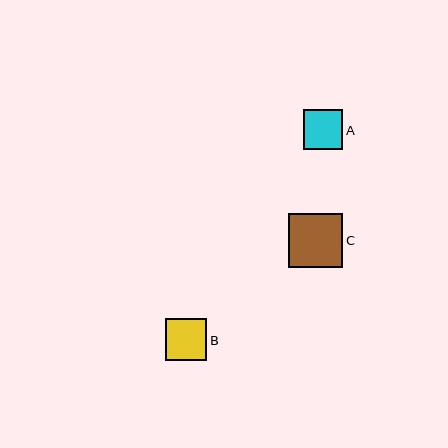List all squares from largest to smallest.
From largest to smallest: C, B, A.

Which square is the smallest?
Square A is the smallest with a size of approximately 40 pixels.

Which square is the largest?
Square C is the largest with a size of approximately 54 pixels.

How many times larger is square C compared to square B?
Square C is approximately 1.3 times the size of square B.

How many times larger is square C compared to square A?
Square C is approximately 1.4 times the size of square A.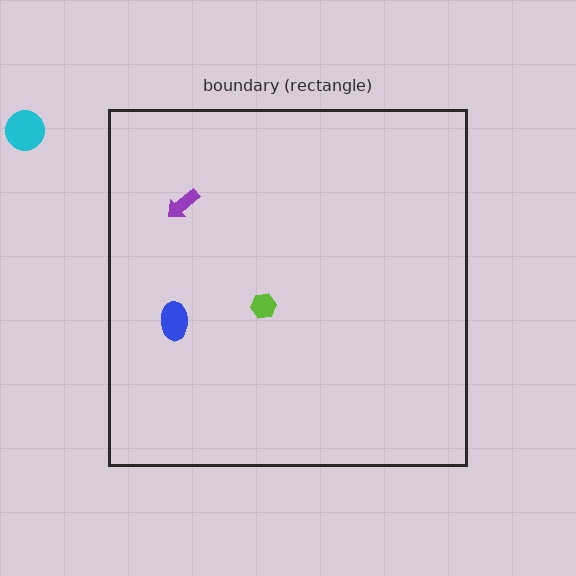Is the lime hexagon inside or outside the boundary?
Inside.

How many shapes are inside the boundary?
3 inside, 1 outside.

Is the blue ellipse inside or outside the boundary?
Inside.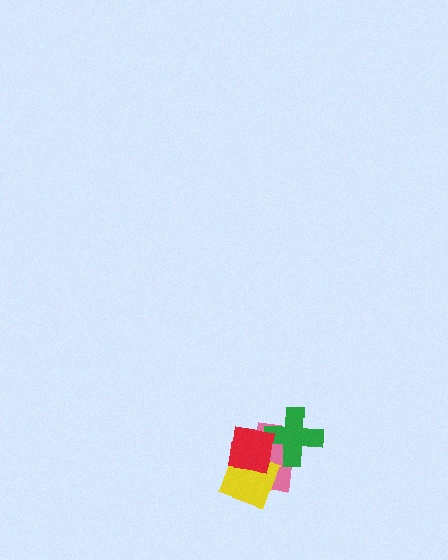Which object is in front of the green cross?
The red square is in front of the green cross.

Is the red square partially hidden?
No, no other shape covers it.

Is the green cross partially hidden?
Yes, it is partially covered by another shape.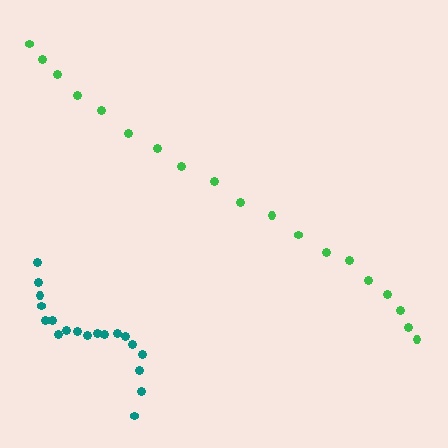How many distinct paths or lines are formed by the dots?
There are 2 distinct paths.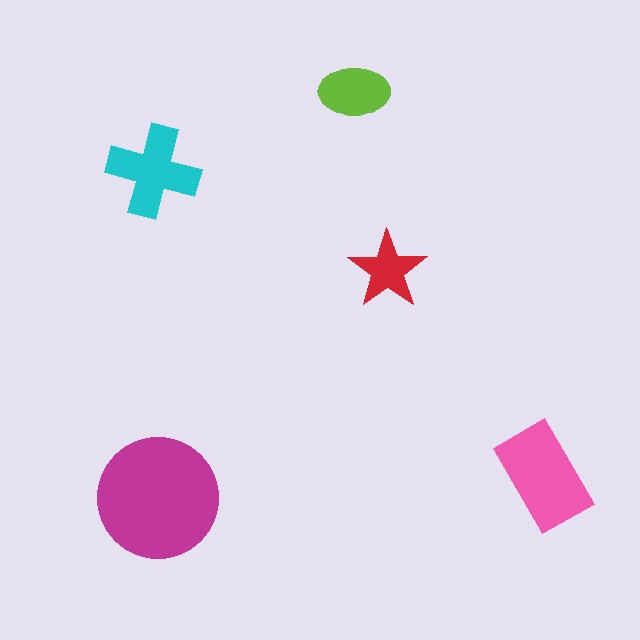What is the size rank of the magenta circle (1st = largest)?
1st.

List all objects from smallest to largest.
The red star, the lime ellipse, the cyan cross, the pink rectangle, the magenta circle.